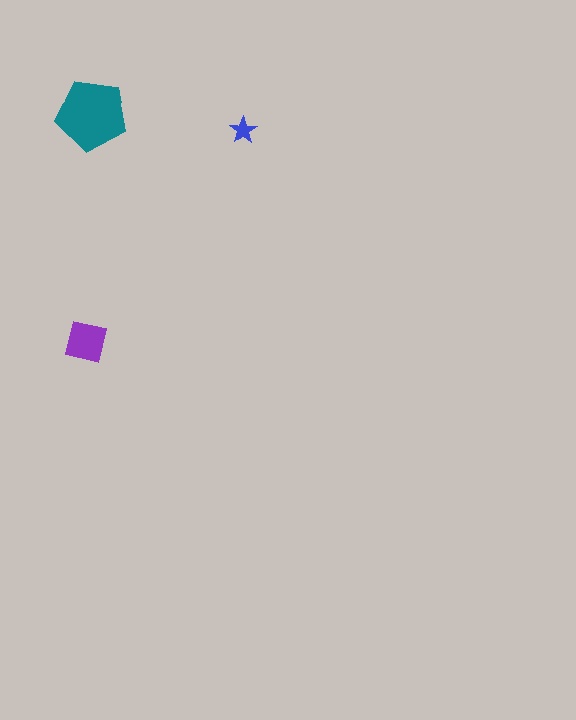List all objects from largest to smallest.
The teal pentagon, the purple square, the blue star.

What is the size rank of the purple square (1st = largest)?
2nd.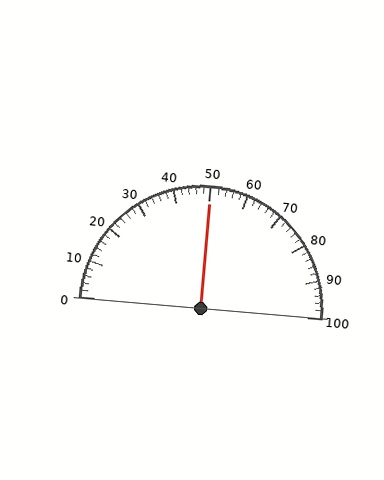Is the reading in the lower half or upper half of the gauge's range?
The reading is in the upper half of the range (0 to 100).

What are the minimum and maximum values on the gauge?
The gauge ranges from 0 to 100.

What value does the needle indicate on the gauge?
The needle indicates approximately 50.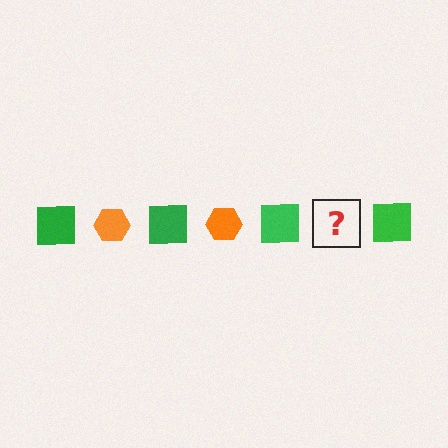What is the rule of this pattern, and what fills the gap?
The rule is that the pattern alternates between green square and orange hexagon. The gap should be filled with an orange hexagon.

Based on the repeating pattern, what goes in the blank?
The blank should be an orange hexagon.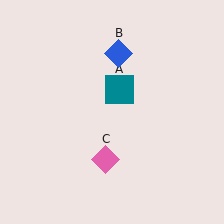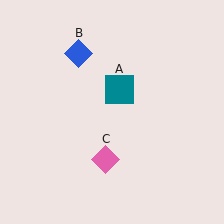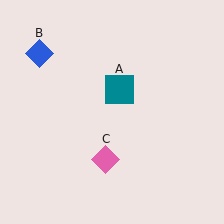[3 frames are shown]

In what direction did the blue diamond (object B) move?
The blue diamond (object B) moved left.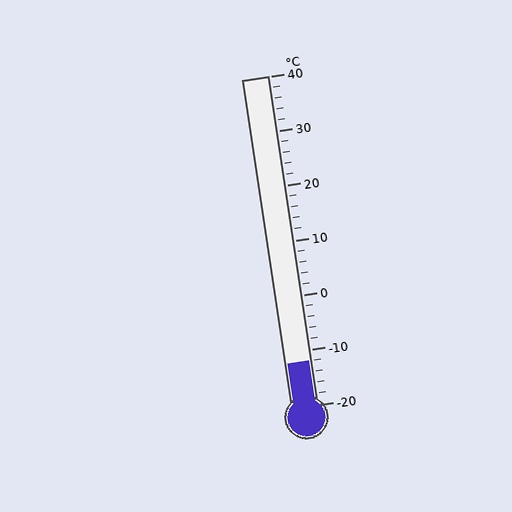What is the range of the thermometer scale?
The thermometer scale ranges from -20°C to 40°C.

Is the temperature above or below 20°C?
The temperature is below 20°C.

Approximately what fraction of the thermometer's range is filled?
The thermometer is filled to approximately 15% of its range.